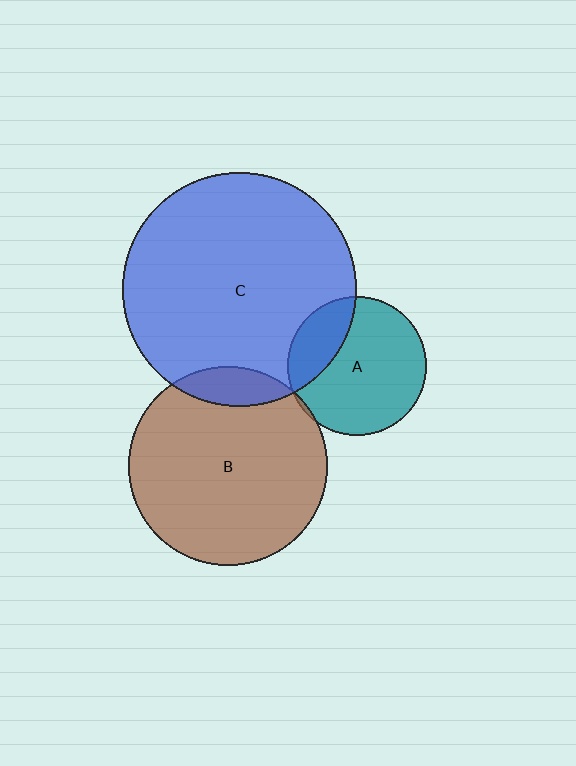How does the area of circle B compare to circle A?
Approximately 2.0 times.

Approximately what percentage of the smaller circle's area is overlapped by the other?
Approximately 25%.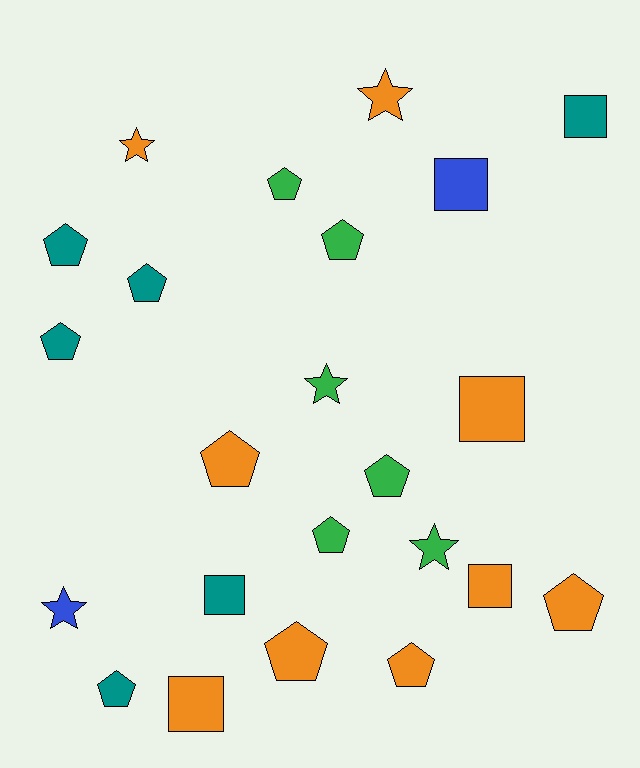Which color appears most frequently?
Orange, with 9 objects.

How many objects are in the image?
There are 23 objects.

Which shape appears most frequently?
Pentagon, with 12 objects.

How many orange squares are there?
There are 3 orange squares.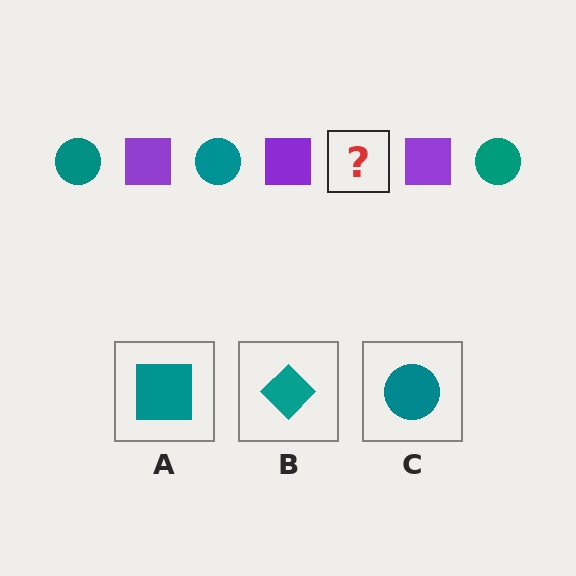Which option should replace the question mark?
Option C.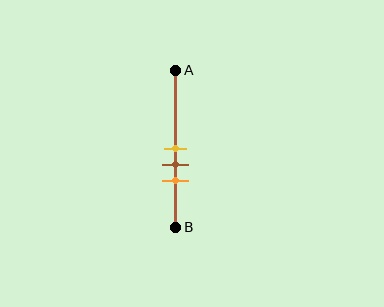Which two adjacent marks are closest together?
The yellow and brown marks are the closest adjacent pair.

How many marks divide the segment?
There are 3 marks dividing the segment.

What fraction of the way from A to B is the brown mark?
The brown mark is approximately 60% (0.6) of the way from A to B.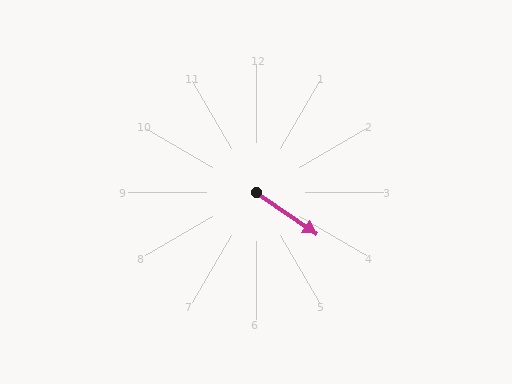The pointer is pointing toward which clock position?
Roughly 4 o'clock.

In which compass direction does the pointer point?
Southeast.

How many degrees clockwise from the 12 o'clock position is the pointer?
Approximately 125 degrees.